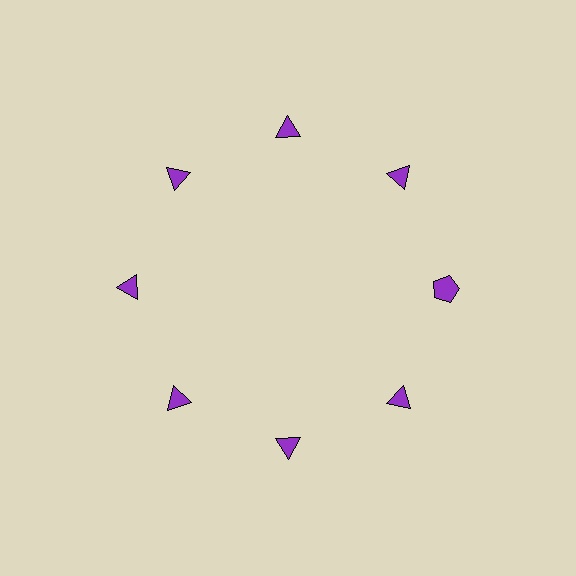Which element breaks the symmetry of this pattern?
The purple pentagon at roughly the 3 o'clock position breaks the symmetry. All other shapes are purple triangles.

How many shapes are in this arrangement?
There are 8 shapes arranged in a ring pattern.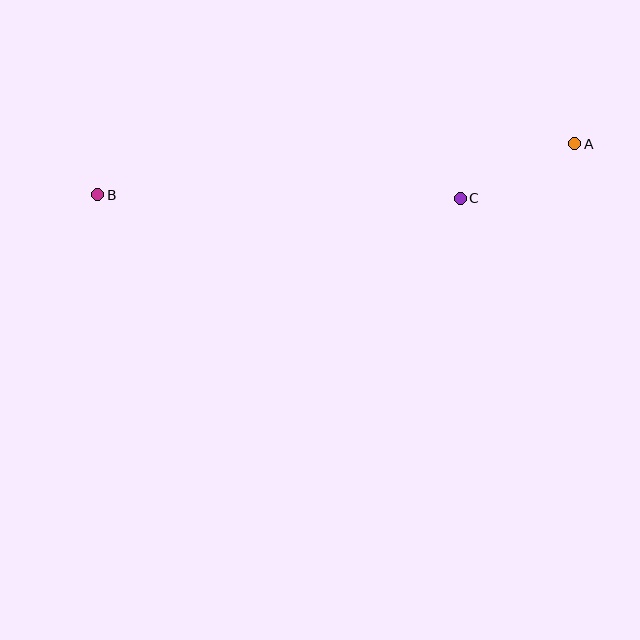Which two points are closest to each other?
Points A and C are closest to each other.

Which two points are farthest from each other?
Points A and B are farthest from each other.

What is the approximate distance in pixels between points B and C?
The distance between B and C is approximately 362 pixels.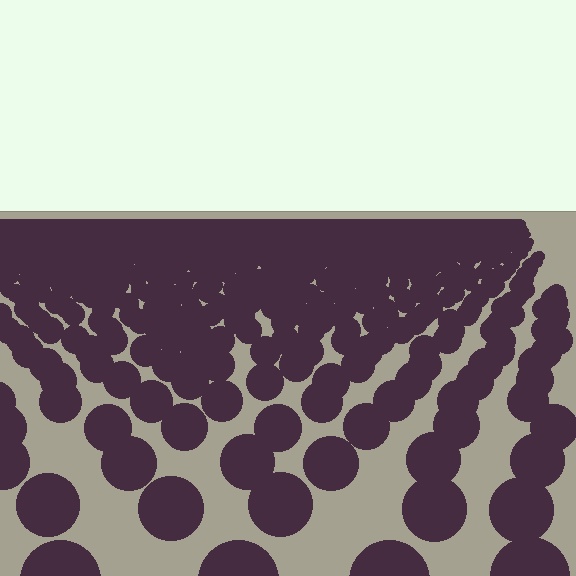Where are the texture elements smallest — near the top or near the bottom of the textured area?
Near the top.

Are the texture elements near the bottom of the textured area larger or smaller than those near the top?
Larger. Near the bottom, elements are closer to the viewer and appear at a bigger on-screen size.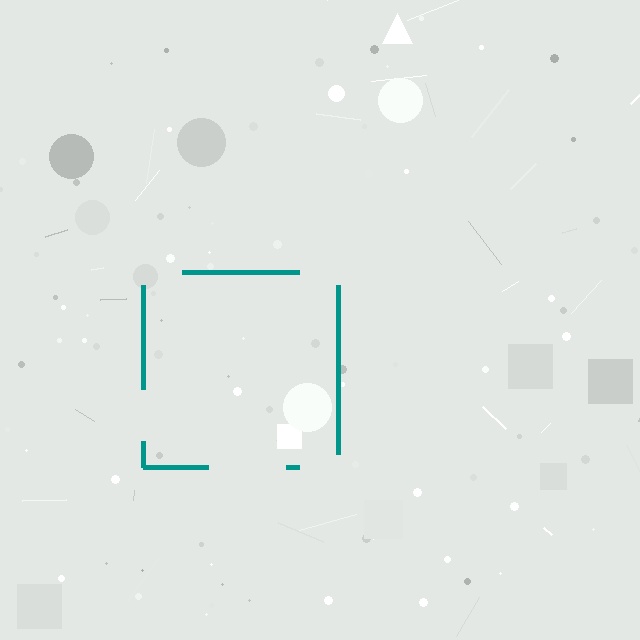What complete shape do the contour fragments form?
The contour fragments form a square.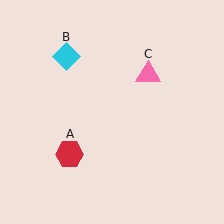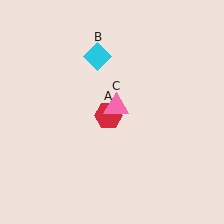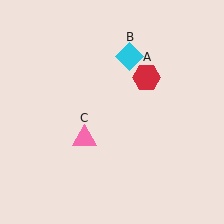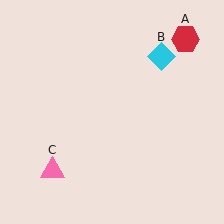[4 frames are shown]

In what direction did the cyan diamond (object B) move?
The cyan diamond (object B) moved right.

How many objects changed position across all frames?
3 objects changed position: red hexagon (object A), cyan diamond (object B), pink triangle (object C).